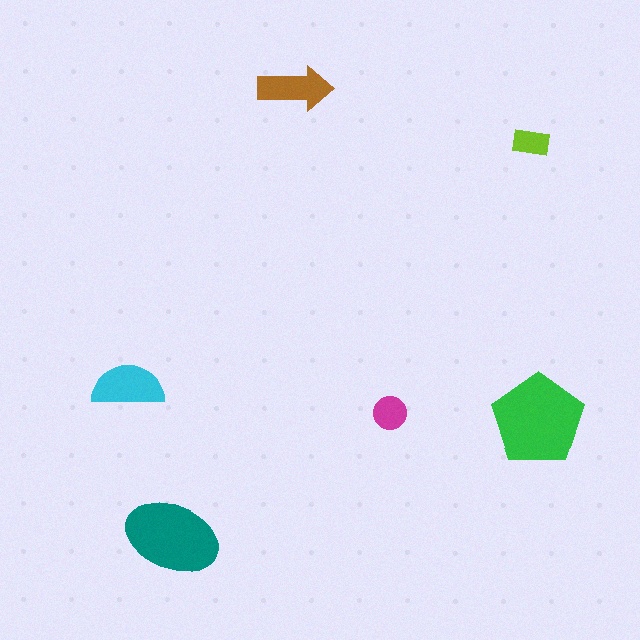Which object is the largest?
The green pentagon.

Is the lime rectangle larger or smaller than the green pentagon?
Smaller.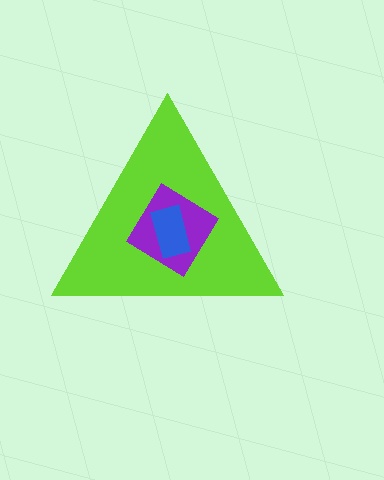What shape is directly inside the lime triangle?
The purple diamond.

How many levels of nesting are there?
3.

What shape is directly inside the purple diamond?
The blue rectangle.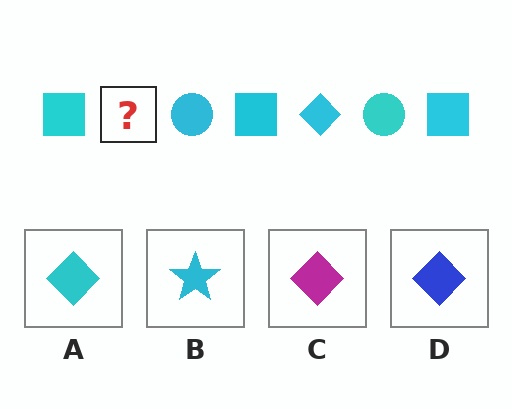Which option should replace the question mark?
Option A.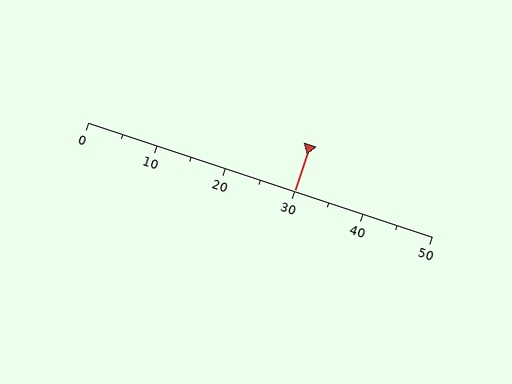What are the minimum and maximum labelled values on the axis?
The axis runs from 0 to 50.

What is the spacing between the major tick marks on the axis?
The major ticks are spaced 10 apart.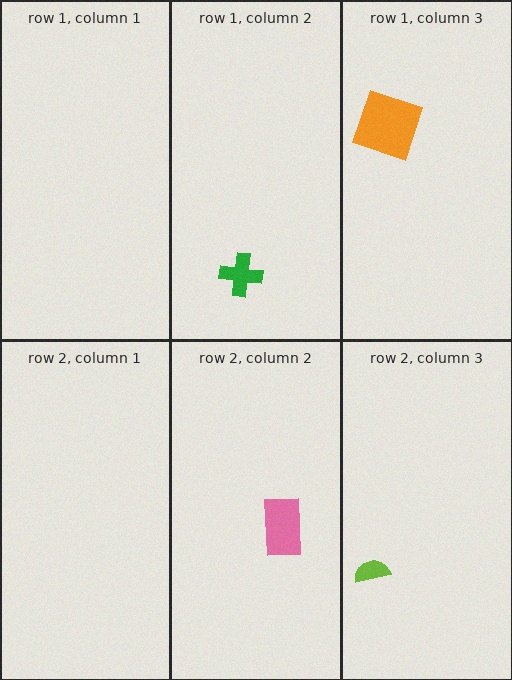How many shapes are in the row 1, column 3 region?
1.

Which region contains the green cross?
The row 1, column 2 region.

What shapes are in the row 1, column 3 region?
The orange square.